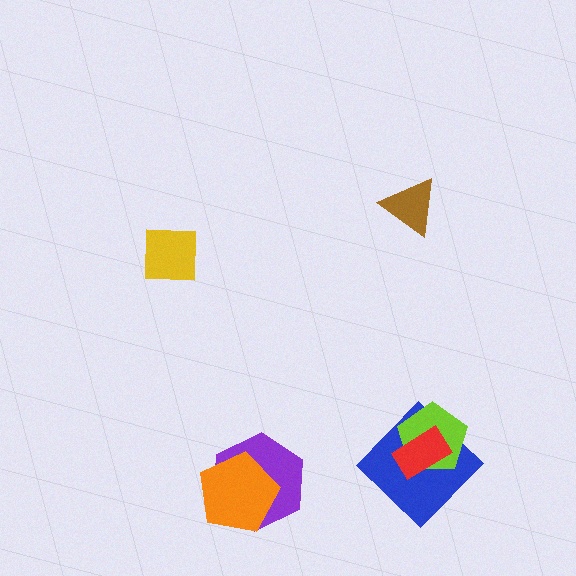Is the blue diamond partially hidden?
Yes, it is partially covered by another shape.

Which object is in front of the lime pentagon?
The red rectangle is in front of the lime pentagon.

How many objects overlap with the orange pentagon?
1 object overlaps with the orange pentagon.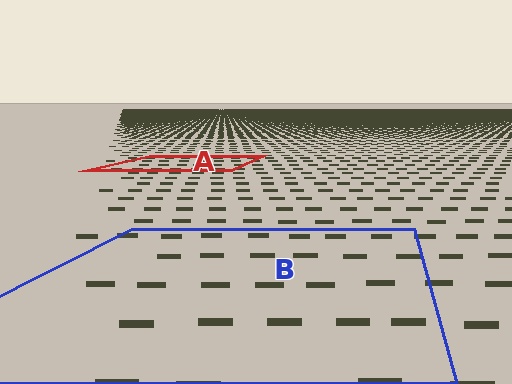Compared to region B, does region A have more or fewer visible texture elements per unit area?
Region A has more texture elements per unit area — they are packed more densely because it is farther away.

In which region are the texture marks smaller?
The texture marks are smaller in region A, because it is farther away.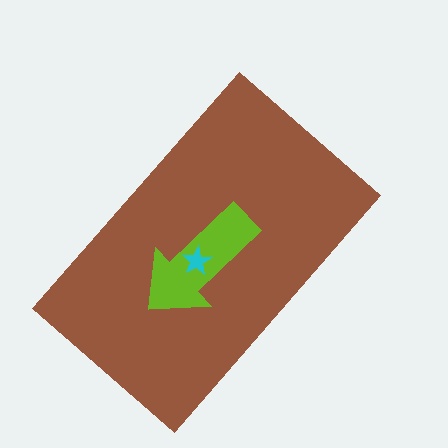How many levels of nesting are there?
3.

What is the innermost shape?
The cyan star.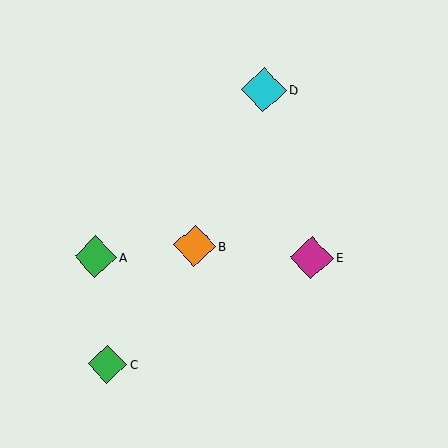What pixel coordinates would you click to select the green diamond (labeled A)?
Click at (95, 257) to select the green diamond A.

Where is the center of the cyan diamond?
The center of the cyan diamond is at (264, 90).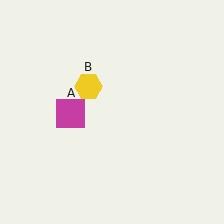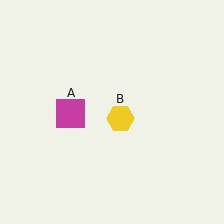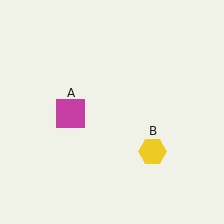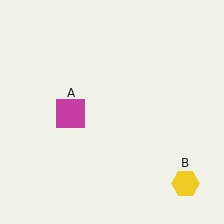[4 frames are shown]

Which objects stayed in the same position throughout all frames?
Magenta square (object A) remained stationary.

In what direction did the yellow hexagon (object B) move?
The yellow hexagon (object B) moved down and to the right.